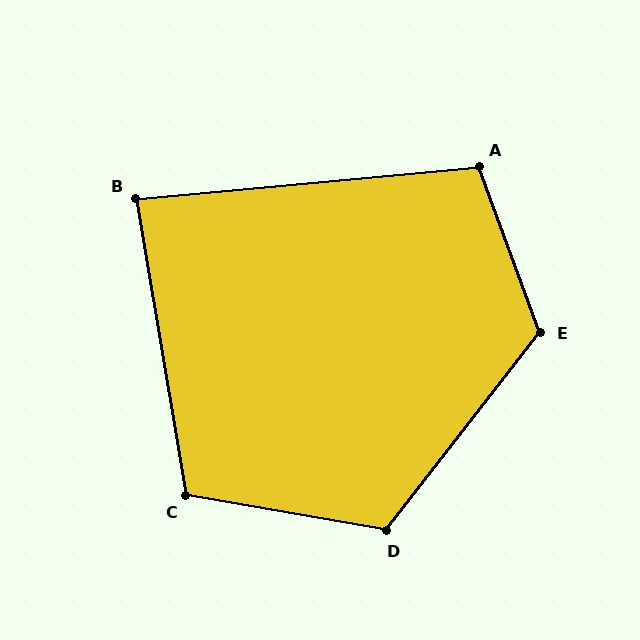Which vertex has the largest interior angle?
E, at approximately 122 degrees.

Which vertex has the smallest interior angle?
B, at approximately 86 degrees.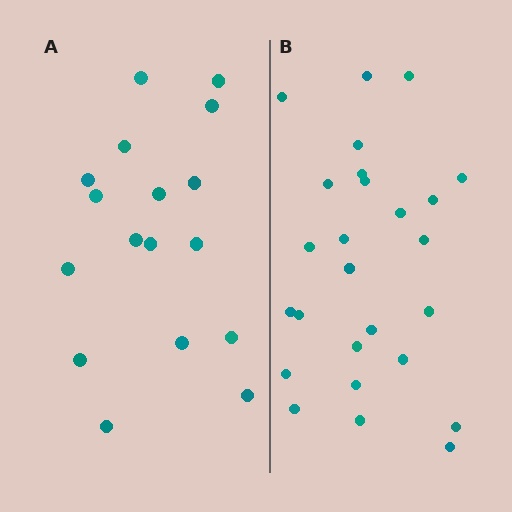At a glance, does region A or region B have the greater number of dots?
Region B (the right region) has more dots.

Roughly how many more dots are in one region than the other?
Region B has roughly 8 or so more dots than region A.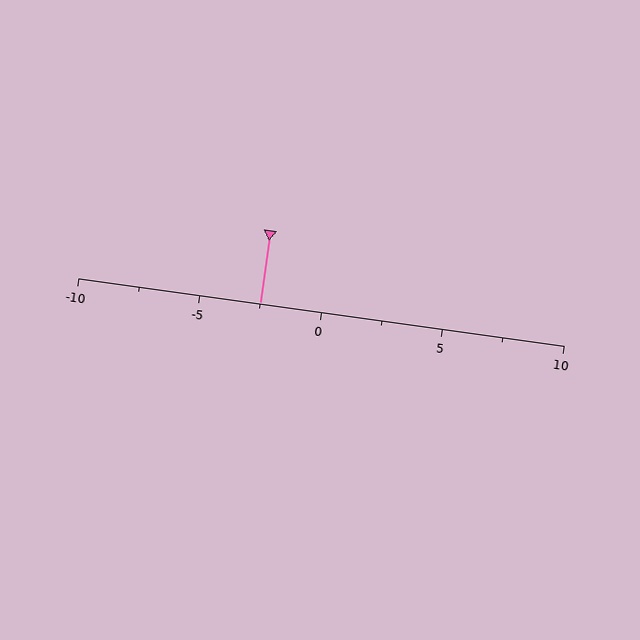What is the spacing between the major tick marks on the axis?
The major ticks are spaced 5 apart.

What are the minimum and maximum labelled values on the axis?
The axis runs from -10 to 10.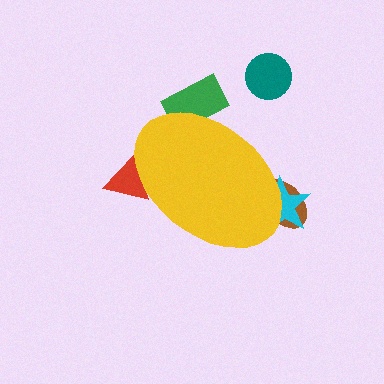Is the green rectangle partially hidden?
Yes, the green rectangle is partially hidden behind the yellow ellipse.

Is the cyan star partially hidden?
Yes, the cyan star is partially hidden behind the yellow ellipse.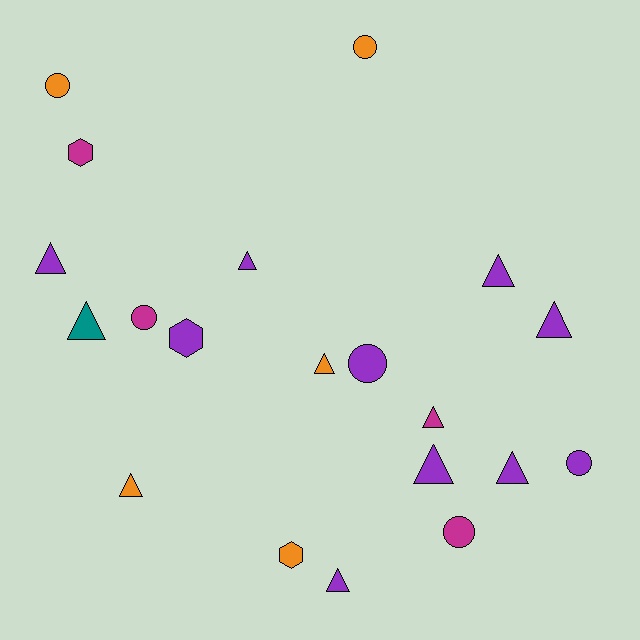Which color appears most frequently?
Purple, with 10 objects.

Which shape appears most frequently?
Triangle, with 11 objects.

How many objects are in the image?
There are 20 objects.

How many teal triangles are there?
There is 1 teal triangle.